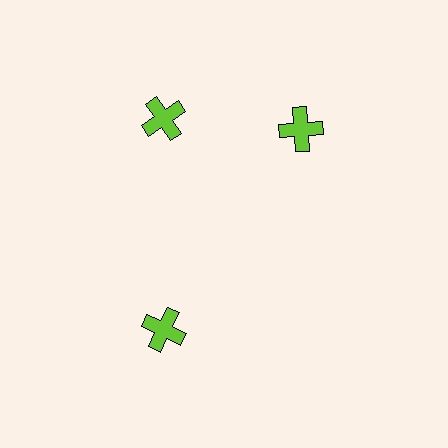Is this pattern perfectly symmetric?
No. The 3 lime crosses are arranged in a ring, but one element near the 3 o'clock position is rotated out of alignment along the ring, breaking the 3-fold rotational symmetry.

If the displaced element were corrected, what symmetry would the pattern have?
It would have 3-fold rotational symmetry — the pattern would map onto itself every 120 degrees.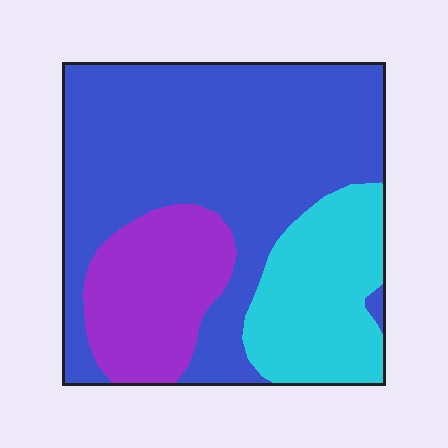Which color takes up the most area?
Blue, at roughly 60%.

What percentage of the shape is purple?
Purple covers about 20% of the shape.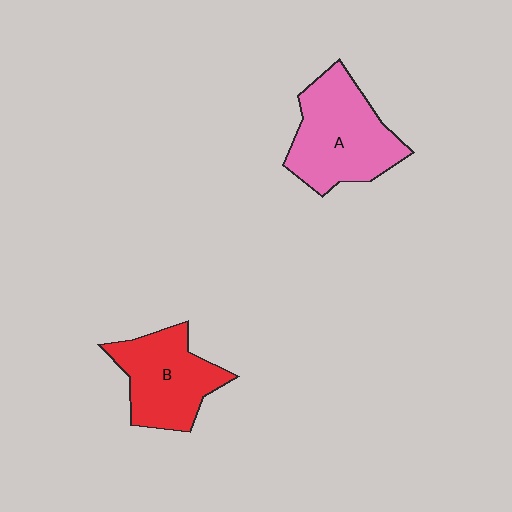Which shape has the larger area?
Shape A (pink).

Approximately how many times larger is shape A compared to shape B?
Approximately 1.2 times.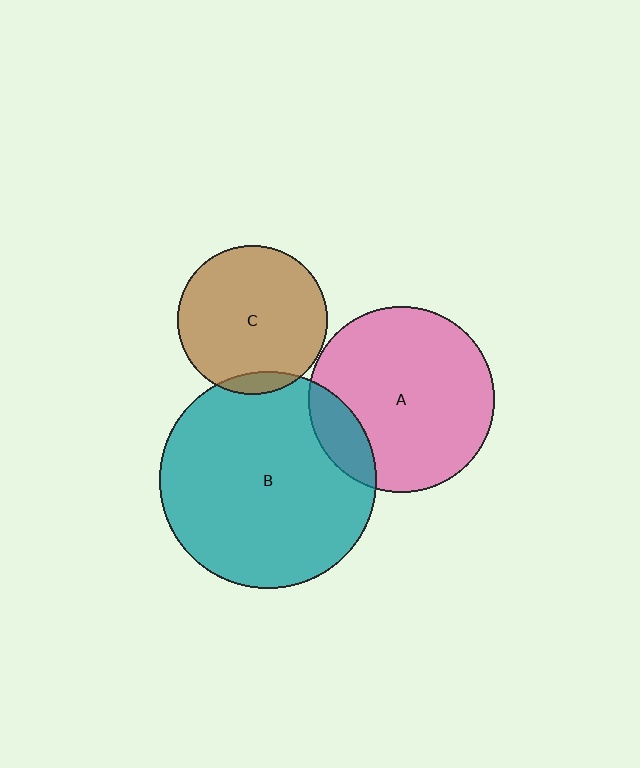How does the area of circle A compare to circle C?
Approximately 1.5 times.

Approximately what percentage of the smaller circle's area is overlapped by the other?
Approximately 5%.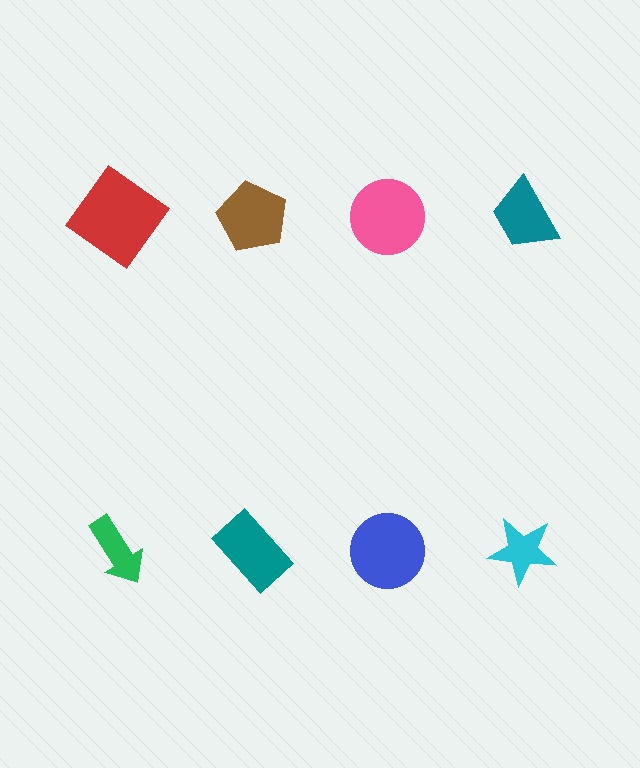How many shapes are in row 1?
4 shapes.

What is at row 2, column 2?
A teal rectangle.